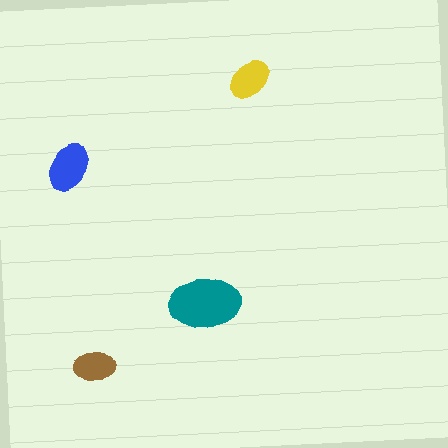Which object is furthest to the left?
The blue ellipse is leftmost.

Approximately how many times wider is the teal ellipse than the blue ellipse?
About 1.5 times wider.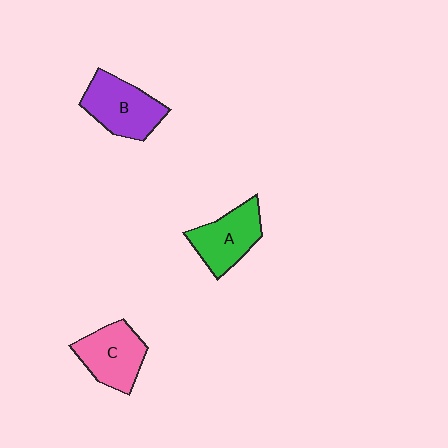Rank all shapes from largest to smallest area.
From largest to smallest: B (purple), C (pink), A (green).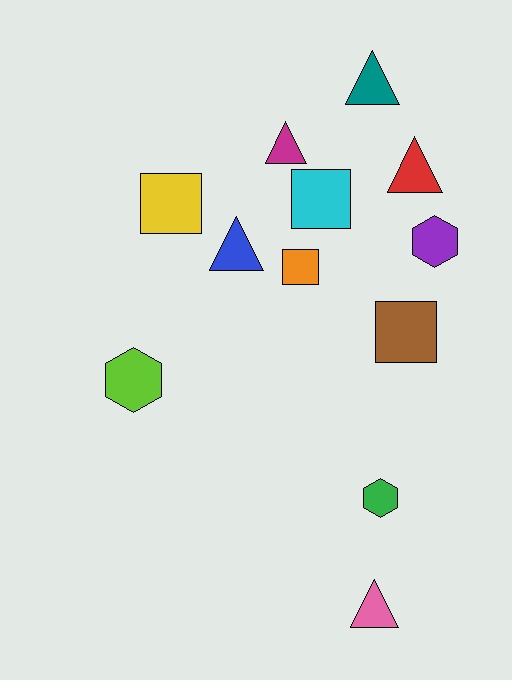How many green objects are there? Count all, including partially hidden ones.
There is 1 green object.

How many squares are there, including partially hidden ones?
There are 4 squares.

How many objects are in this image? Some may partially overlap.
There are 12 objects.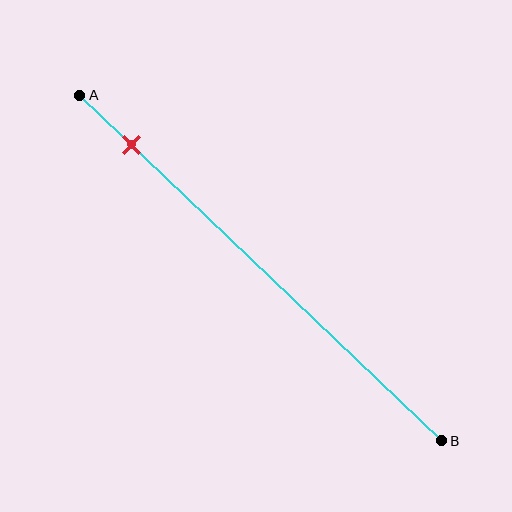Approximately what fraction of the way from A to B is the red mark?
The red mark is approximately 15% of the way from A to B.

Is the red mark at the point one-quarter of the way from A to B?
No, the mark is at about 15% from A, not at the 25% one-quarter point.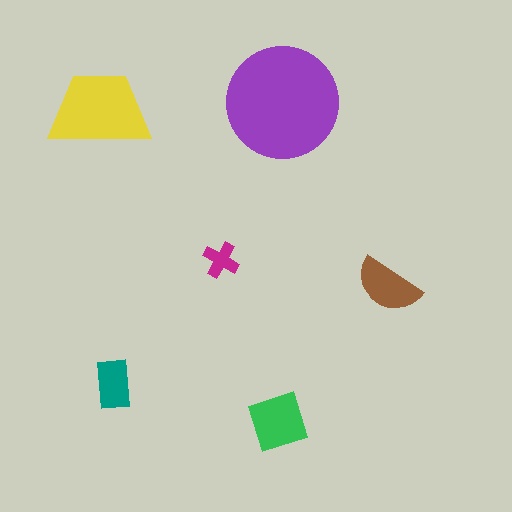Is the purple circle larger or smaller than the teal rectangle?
Larger.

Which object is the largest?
The purple circle.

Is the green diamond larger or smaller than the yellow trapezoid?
Smaller.